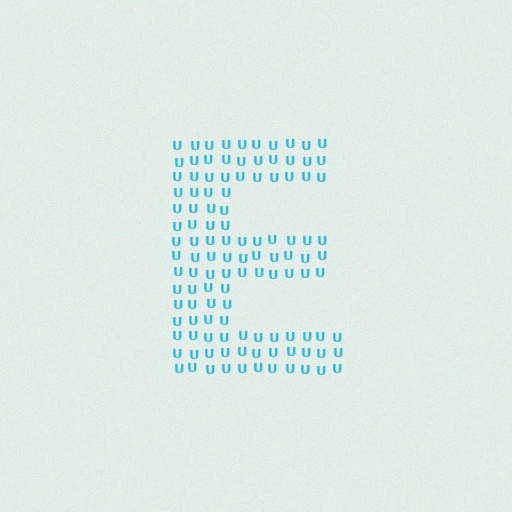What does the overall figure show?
The overall figure shows the letter E.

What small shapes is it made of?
It is made of small letter U's.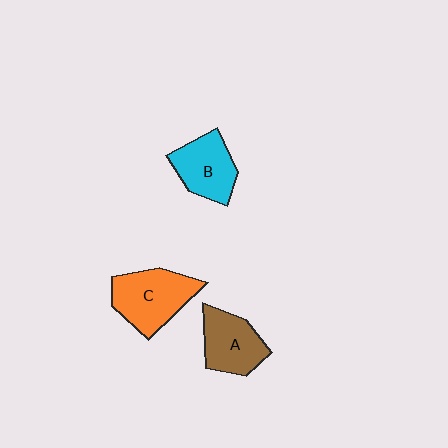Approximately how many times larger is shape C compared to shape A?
Approximately 1.2 times.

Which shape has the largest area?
Shape C (orange).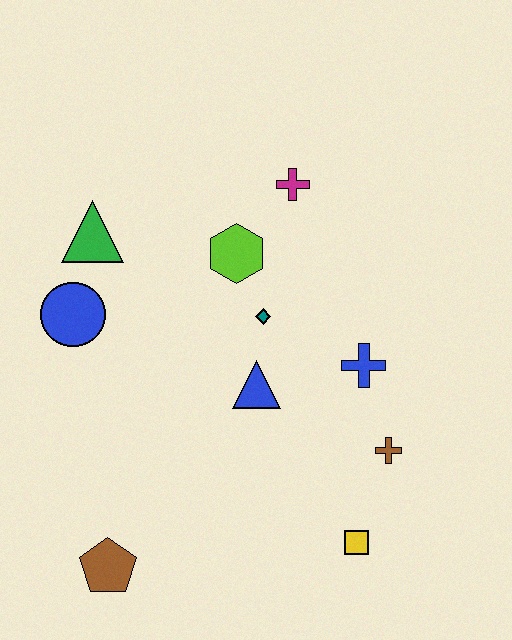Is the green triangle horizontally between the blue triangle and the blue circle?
Yes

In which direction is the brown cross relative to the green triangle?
The brown cross is to the right of the green triangle.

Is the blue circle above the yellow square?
Yes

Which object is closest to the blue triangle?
The teal diamond is closest to the blue triangle.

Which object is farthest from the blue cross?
The brown pentagon is farthest from the blue cross.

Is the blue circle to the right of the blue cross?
No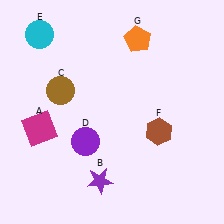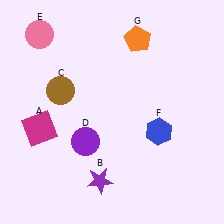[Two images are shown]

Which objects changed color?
E changed from cyan to pink. F changed from brown to blue.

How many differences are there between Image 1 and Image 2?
There are 2 differences between the two images.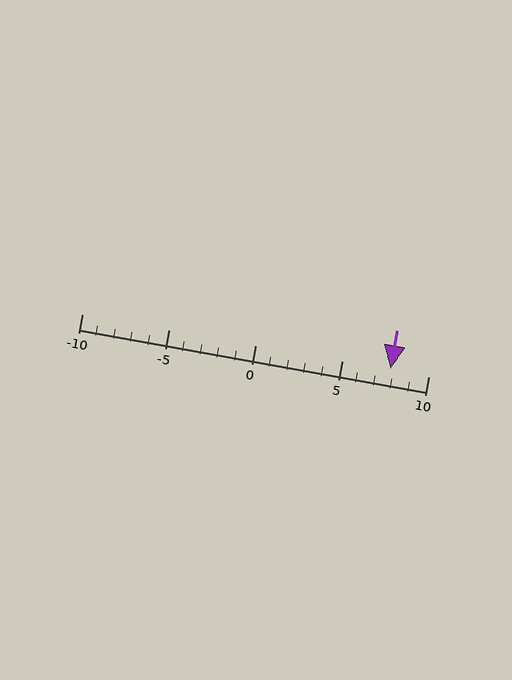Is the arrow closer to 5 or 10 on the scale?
The arrow is closer to 10.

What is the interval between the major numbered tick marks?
The major tick marks are spaced 5 units apart.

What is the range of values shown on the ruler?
The ruler shows values from -10 to 10.